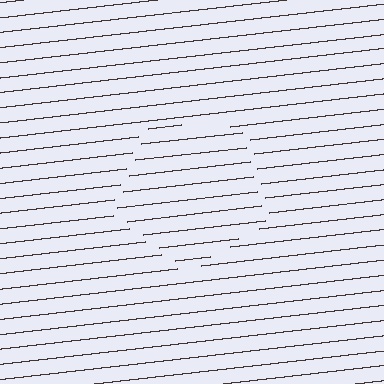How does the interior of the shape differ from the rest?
The interior of the shape contains the same grating, shifted by half a period — the contour is defined by the phase discontinuity where line-ends from the inner and outer gratings abut.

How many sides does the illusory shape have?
5 sides — the line-ends trace a pentagon.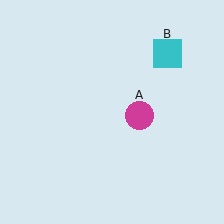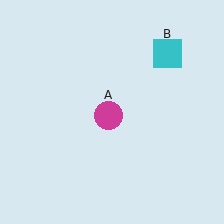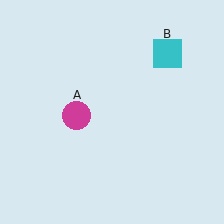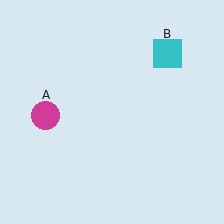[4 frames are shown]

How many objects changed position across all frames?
1 object changed position: magenta circle (object A).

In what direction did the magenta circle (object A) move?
The magenta circle (object A) moved left.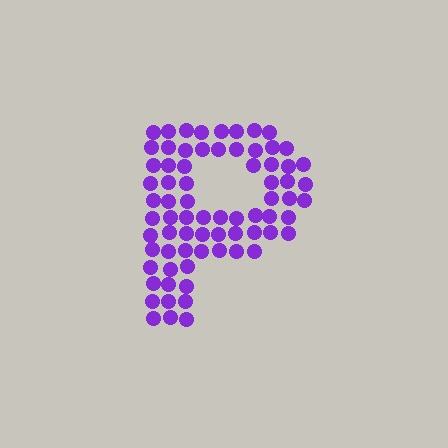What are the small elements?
The small elements are circles.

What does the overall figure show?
The overall figure shows the letter P.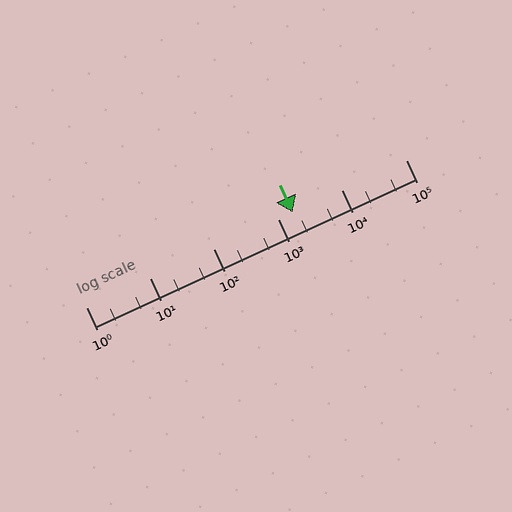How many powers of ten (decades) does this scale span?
The scale spans 5 decades, from 1 to 100000.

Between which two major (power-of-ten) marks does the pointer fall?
The pointer is between 1000 and 10000.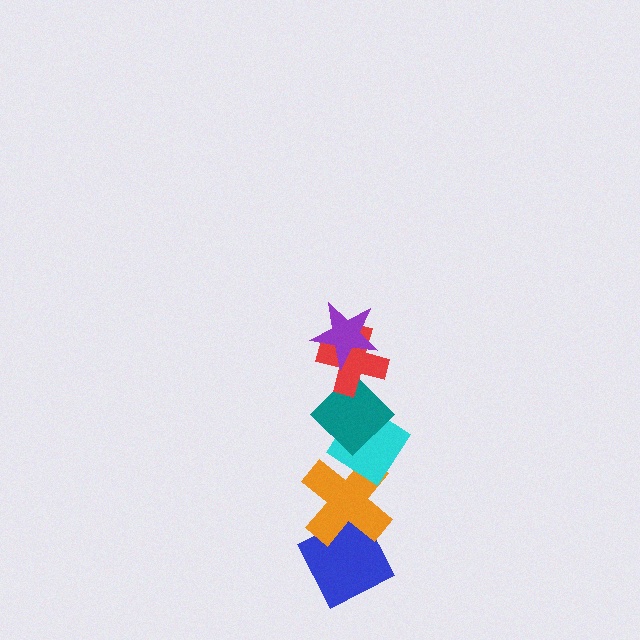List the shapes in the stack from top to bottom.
From top to bottom: the purple star, the red cross, the teal diamond, the cyan diamond, the orange cross, the blue diamond.